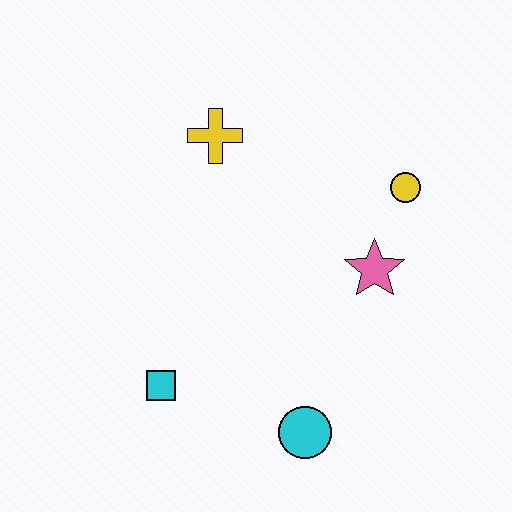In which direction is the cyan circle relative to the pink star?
The cyan circle is below the pink star.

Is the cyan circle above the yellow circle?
No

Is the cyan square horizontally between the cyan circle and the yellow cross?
No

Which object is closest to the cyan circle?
The cyan square is closest to the cyan circle.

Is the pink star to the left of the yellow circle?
Yes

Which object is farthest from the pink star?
The cyan square is farthest from the pink star.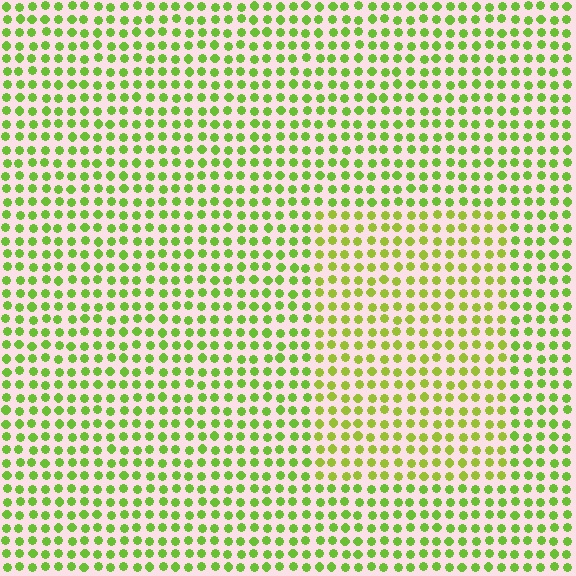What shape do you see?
I see a rectangle.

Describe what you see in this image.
The image is filled with small lime elements in a uniform arrangement. A rectangle-shaped region is visible where the elements are tinted to a slightly different hue, forming a subtle color boundary.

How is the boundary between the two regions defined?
The boundary is defined purely by a slight shift in hue (about 20 degrees). Spacing, size, and orientation are identical on both sides.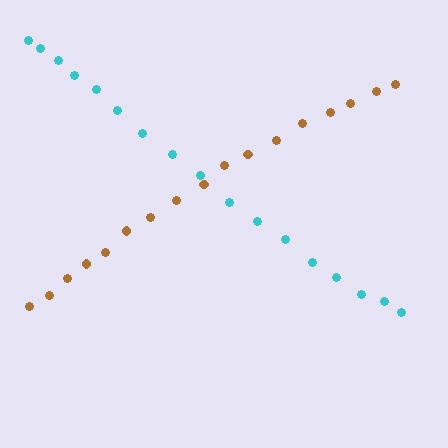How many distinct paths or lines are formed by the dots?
There are 2 distinct paths.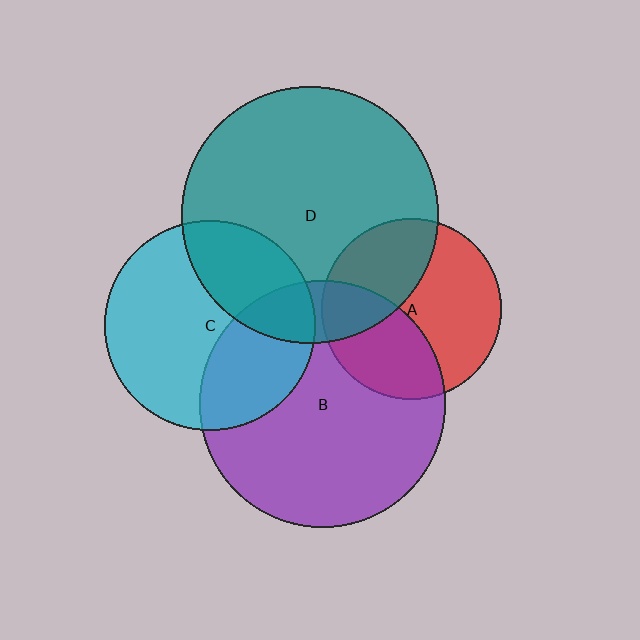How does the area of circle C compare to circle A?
Approximately 1.4 times.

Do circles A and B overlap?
Yes.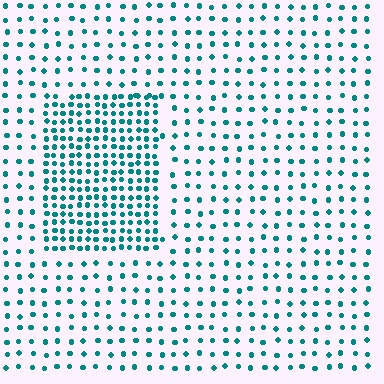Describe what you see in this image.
The image contains small teal elements arranged at two different densities. A rectangle-shaped region is visible where the elements are more densely packed than the surrounding area.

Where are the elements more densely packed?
The elements are more densely packed inside the rectangle boundary.